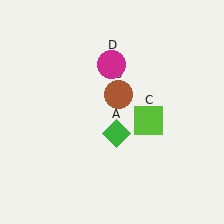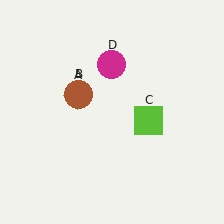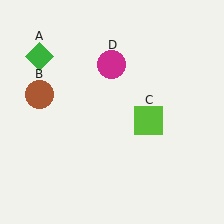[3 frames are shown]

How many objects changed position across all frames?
2 objects changed position: green diamond (object A), brown circle (object B).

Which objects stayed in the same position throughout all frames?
Lime square (object C) and magenta circle (object D) remained stationary.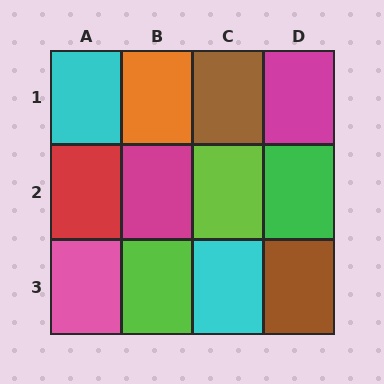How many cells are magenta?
2 cells are magenta.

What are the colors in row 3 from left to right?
Pink, lime, cyan, brown.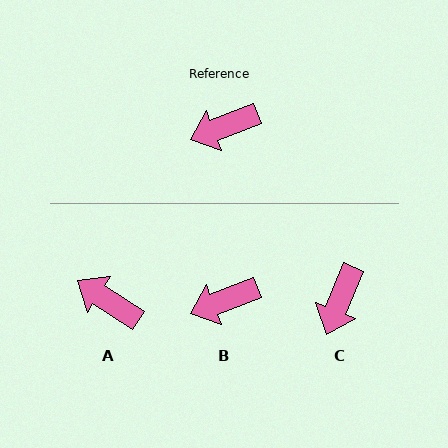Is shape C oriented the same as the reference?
No, it is off by about 47 degrees.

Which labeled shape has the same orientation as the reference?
B.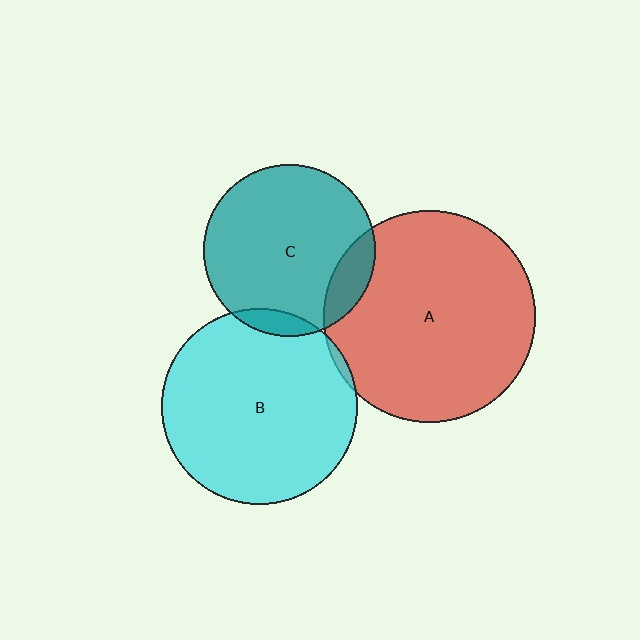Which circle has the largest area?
Circle A (red).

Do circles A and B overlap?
Yes.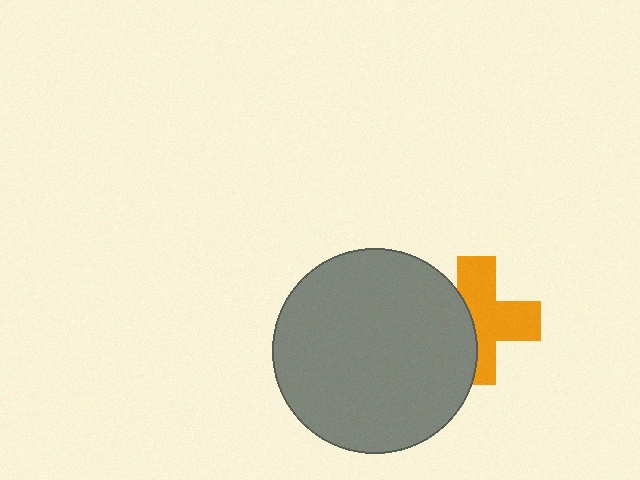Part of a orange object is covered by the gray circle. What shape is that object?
It is a cross.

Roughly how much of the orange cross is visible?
About half of it is visible (roughly 61%).